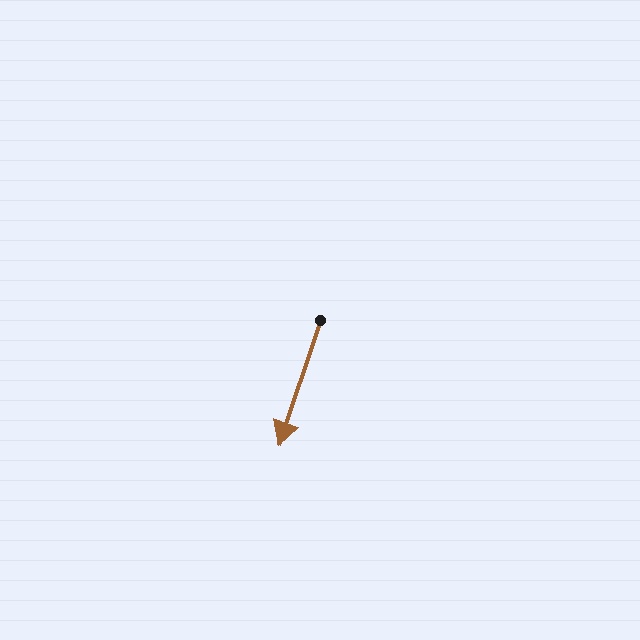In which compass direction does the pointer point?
South.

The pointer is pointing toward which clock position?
Roughly 7 o'clock.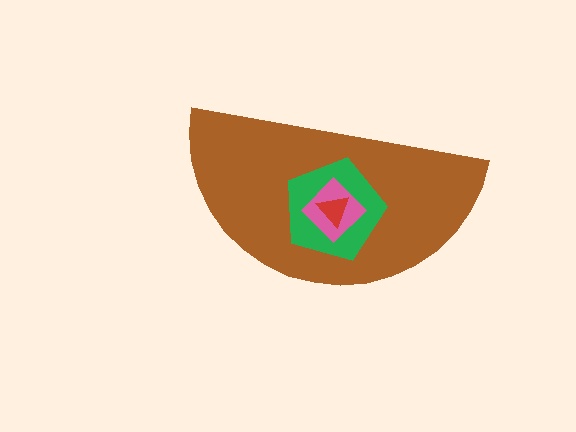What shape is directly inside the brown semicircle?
The green pentagon.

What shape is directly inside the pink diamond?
The red triangle.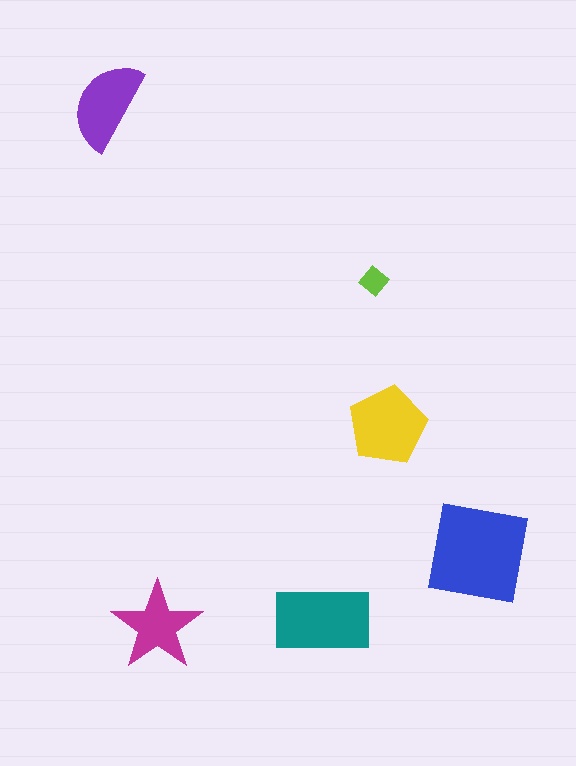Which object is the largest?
The blue square.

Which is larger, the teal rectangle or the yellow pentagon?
The teal rectangle.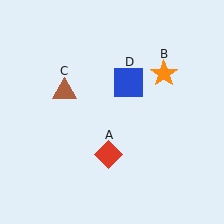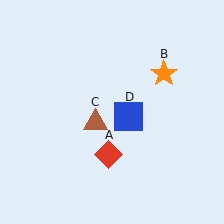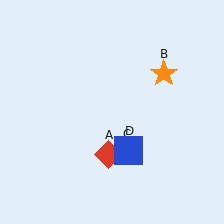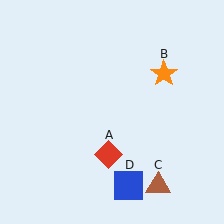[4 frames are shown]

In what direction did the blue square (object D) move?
The blue square (object D) moved down.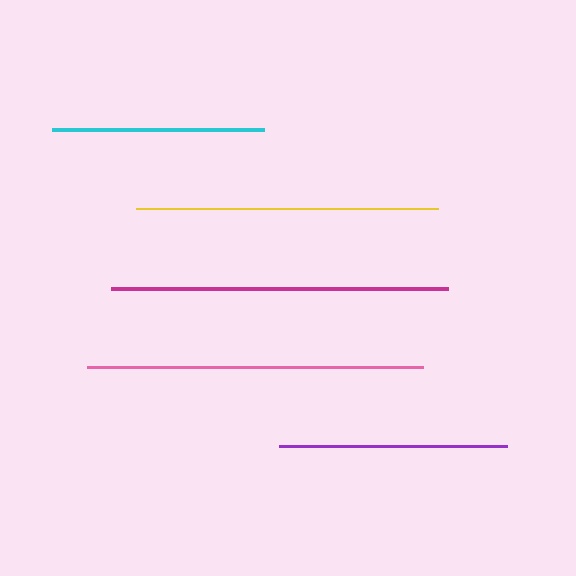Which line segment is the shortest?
The cyan line is the shortest at approximately 212 pixels.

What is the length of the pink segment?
The pink segment is approximately 335 pixels long.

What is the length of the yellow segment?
The yellow segment is approximately 303 pixels long.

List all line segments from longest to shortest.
From longest to shortest: magenta, pink, yellow, purple, cyan.